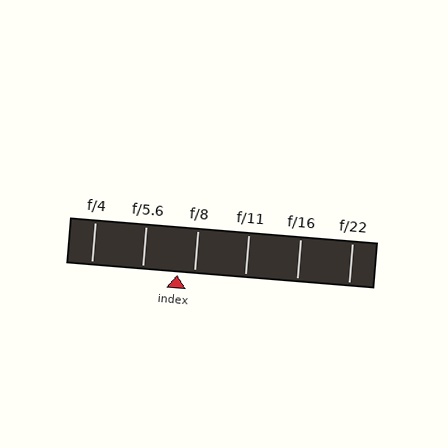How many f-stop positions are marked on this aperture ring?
There are 6 f-stop positions marked.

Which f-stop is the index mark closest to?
The index mark is closest to f/8.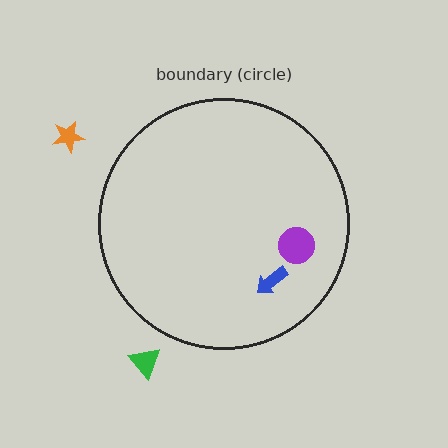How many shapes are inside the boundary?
2 inside, 2 outside.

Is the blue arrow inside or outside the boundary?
Inside.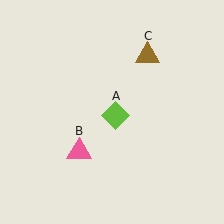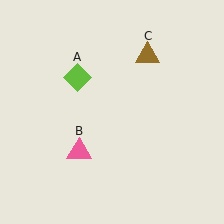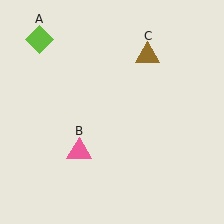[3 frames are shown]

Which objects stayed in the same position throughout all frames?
Pink triangle (object B) and brown triangle (object C) remained stationary.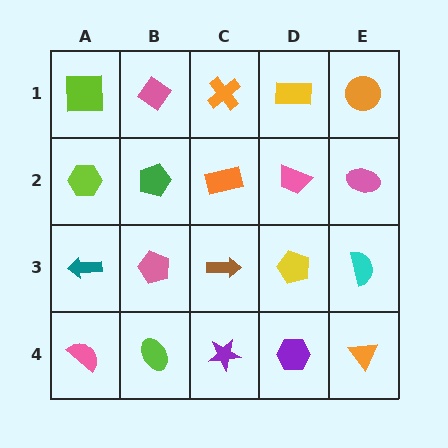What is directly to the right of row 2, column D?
A pink ellipse.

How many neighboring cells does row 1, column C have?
3.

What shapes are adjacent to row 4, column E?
A cyan semicircle (row 3, column E), a purple hexagon (row 4, column D).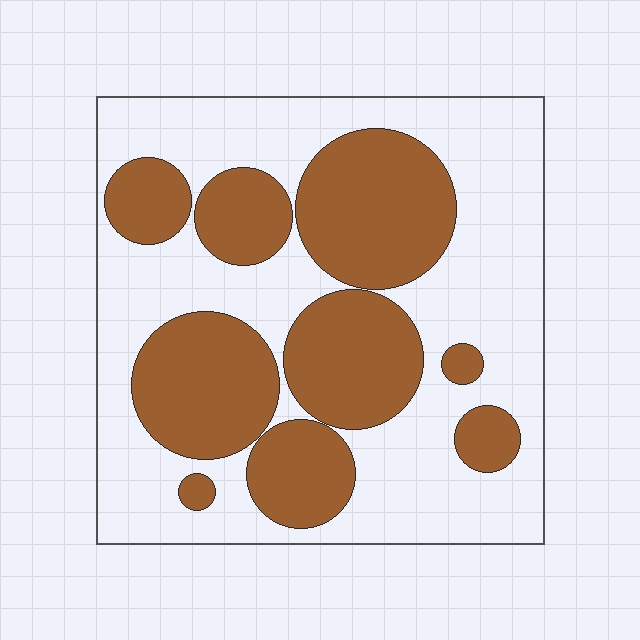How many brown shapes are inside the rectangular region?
9.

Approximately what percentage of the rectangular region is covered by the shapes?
Approximately 40%.